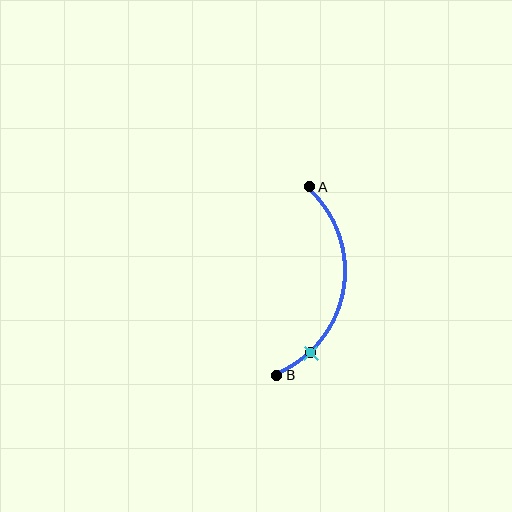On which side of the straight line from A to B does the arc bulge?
The arc bulges to the right of the straight line connecting A and B.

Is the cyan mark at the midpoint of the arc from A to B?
No. The cyan mark lies on the arc but is closer to endpoint B. The arc midpoint would be at the point on the curve equidistant along the arc from both A and B.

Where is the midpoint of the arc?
The arc midpoint is the point on the curve farthest from the straight line joining A and B. It sits to the right of that line.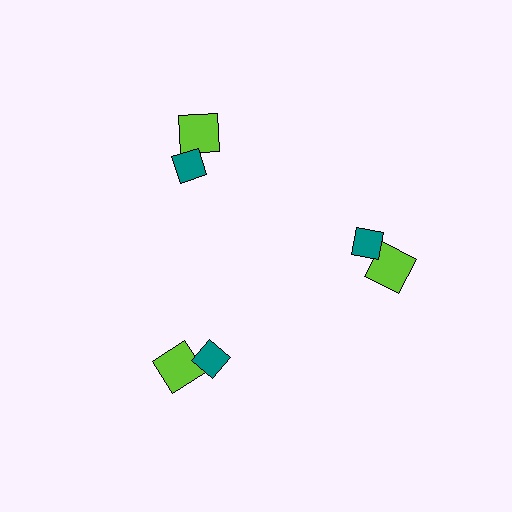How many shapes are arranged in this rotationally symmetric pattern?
There are 6 shapes, arranged in 3 groups of 2.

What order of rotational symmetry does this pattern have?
This pattern has 3-fold rotational symmetry.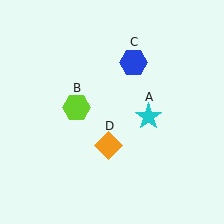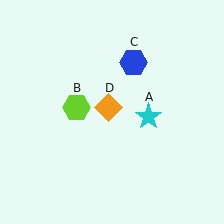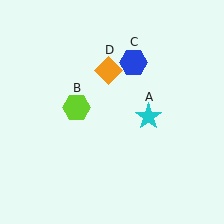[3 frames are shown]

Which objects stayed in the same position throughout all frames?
Cyan star (object A) and lime hexagon (object B) and blue hexagon (object C) remained stationary.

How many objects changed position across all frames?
1 object changed position: orange diamond (object D).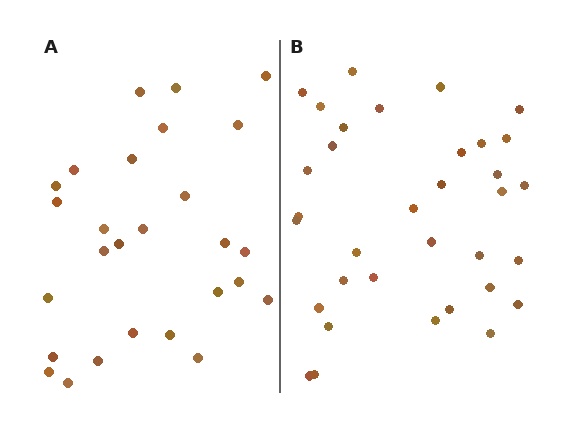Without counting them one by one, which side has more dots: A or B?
Region B (the right region) has more dots.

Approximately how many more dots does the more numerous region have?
Region B has roughly 8 or so more dots than region A.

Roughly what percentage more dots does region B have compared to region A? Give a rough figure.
About 25% more.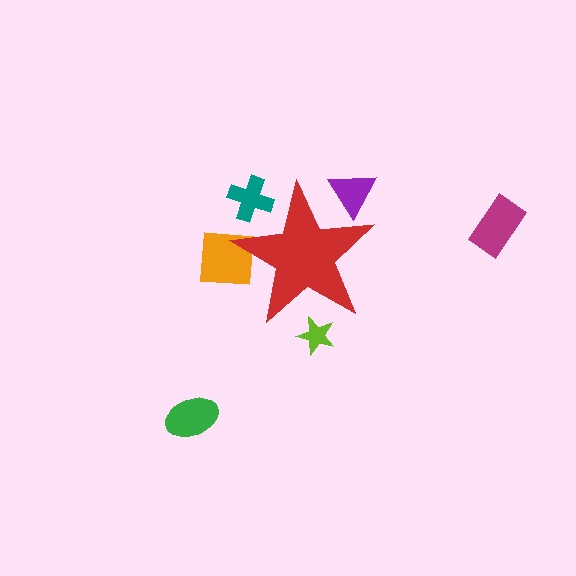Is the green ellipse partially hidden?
No, the green ellipse is fully visible.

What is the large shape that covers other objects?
A red star.